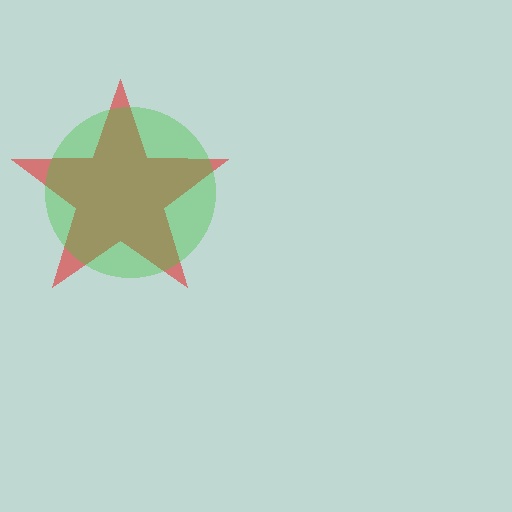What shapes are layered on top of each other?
The layered shapes are: a red star, a green circle.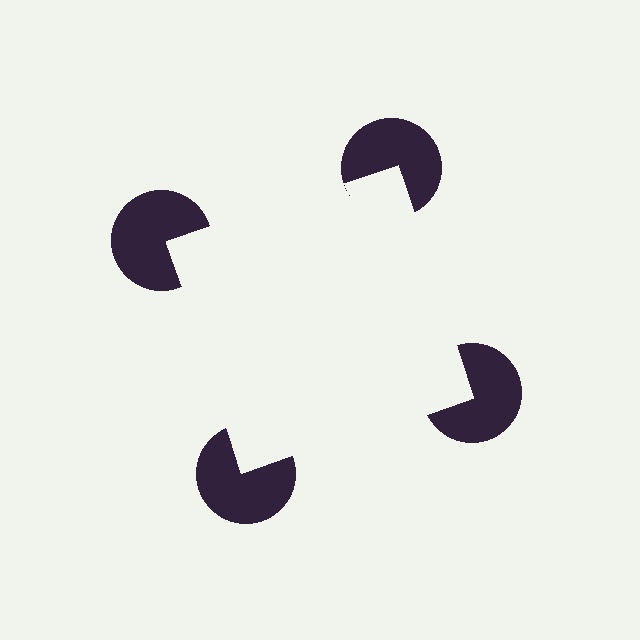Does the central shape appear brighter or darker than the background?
It typically appears slightly brighter than the background, even though no actual brightness change is drawn.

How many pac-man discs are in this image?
There are 4 — one at each vertex of the illusory square.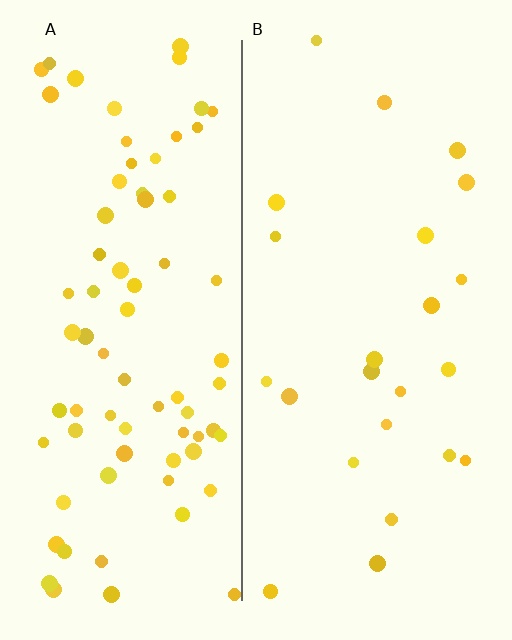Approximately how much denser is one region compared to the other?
Approximately 3.2× — region A over region B.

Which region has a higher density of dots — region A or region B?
A (the left).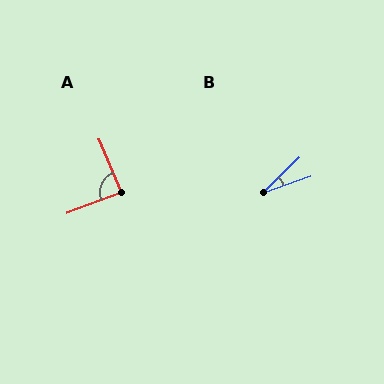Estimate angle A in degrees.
Approximately 88 degrees.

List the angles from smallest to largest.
B (25°), A (88°).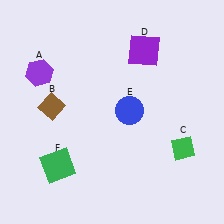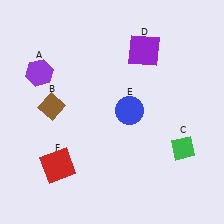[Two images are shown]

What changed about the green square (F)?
In Image 1, F is green. In Image 2, it changed to red.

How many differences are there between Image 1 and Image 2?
There is 1 difference between the two images.